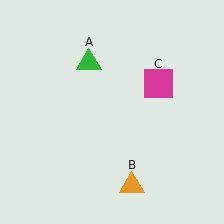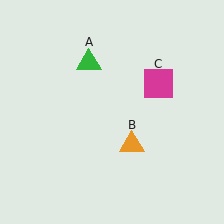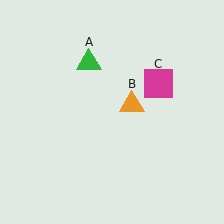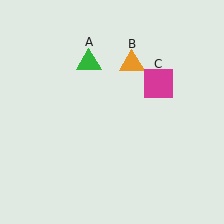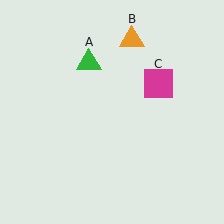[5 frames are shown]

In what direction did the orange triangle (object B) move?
The orange triangle (object B) moved up.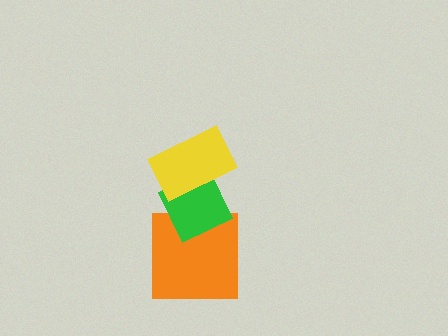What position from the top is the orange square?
The orange square is 3rd from the top.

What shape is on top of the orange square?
The green diamond is on top of the orange square.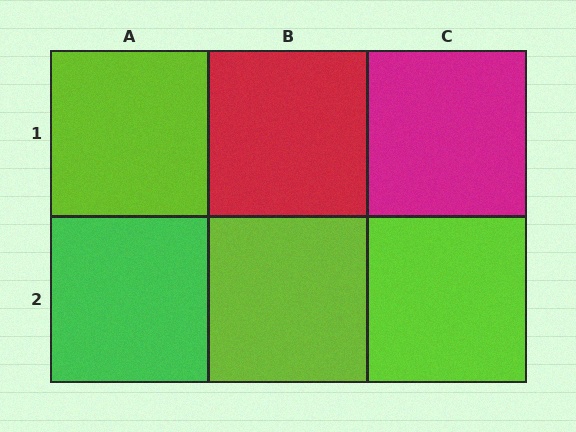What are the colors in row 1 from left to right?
Lime, red, magenta.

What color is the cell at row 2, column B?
Lime.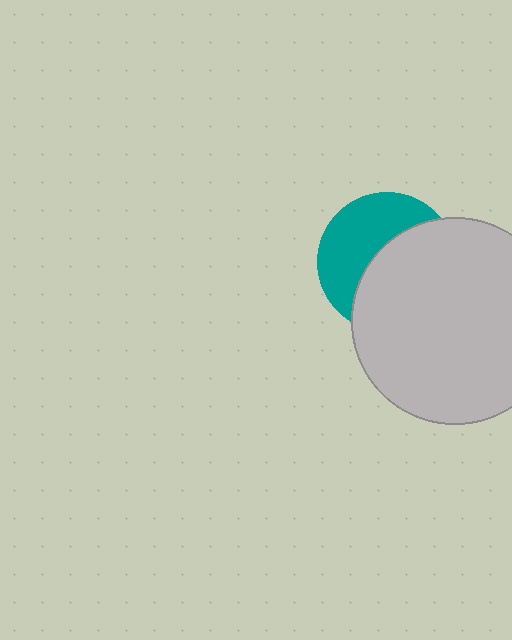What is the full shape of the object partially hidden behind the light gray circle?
The partially hidden object is a teal circle.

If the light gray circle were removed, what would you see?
You would see the complete teal circle.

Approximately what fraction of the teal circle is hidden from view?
Roughly 55% of the teal circle is hidden behind the light gray circle.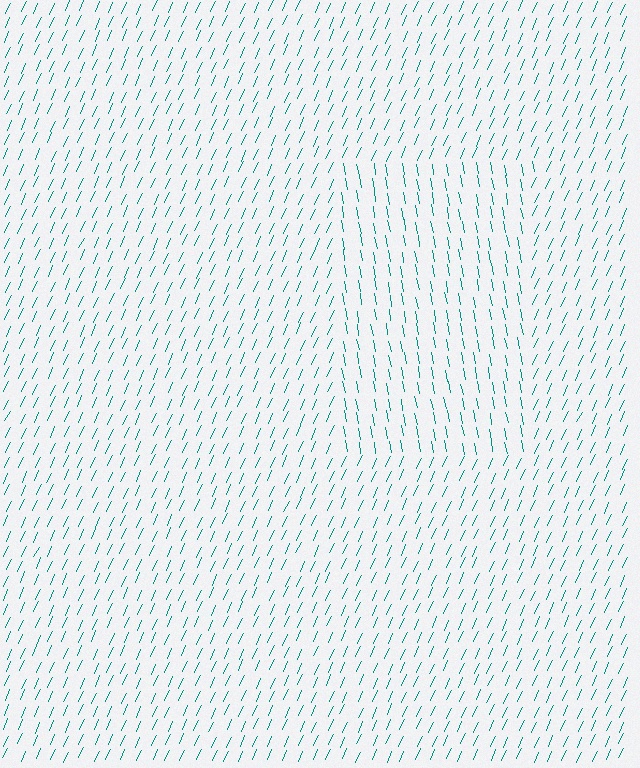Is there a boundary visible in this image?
Yes, there is a texture boundary formed by a change in line orientation.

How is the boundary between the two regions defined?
The boundary is defined purely by a change in line orientation (approximately 35 degrees difference). All lines are the same color and thickness.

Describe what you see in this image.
The image is filled with small teal line segments. A rectangle region in the image has lines oriented differently from the surrounding lines, creating a visible texture boundary.